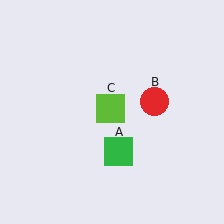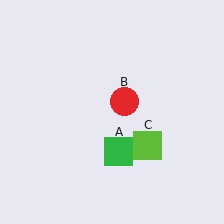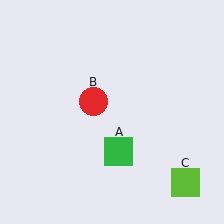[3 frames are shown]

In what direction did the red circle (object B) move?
The red circle (object B) moved left.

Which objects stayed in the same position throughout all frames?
Green square (object A) remained stationary.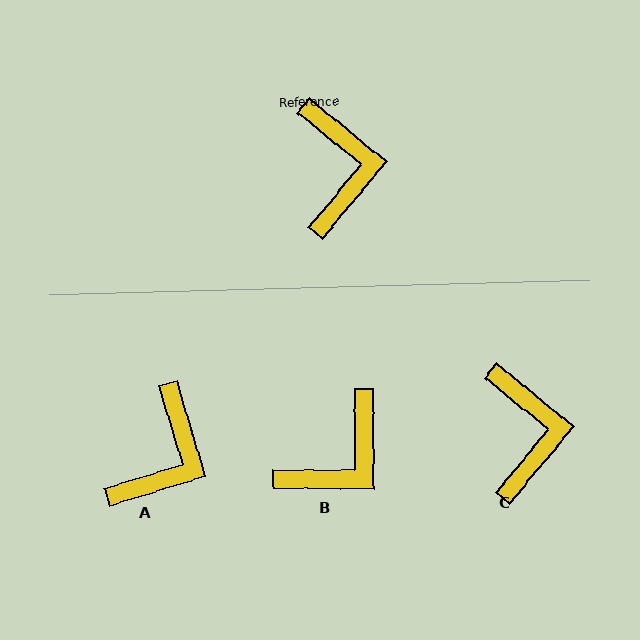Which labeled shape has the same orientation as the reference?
C.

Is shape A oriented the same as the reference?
No, it is off by about 34 degrees.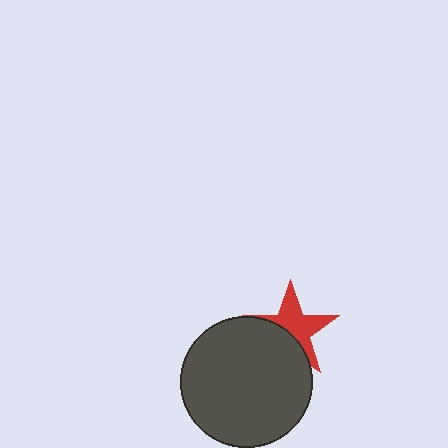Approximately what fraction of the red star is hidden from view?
Roughly 43% of the red star is hidden behind the dark gray circle.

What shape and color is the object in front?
The object in front is a dark gray circle.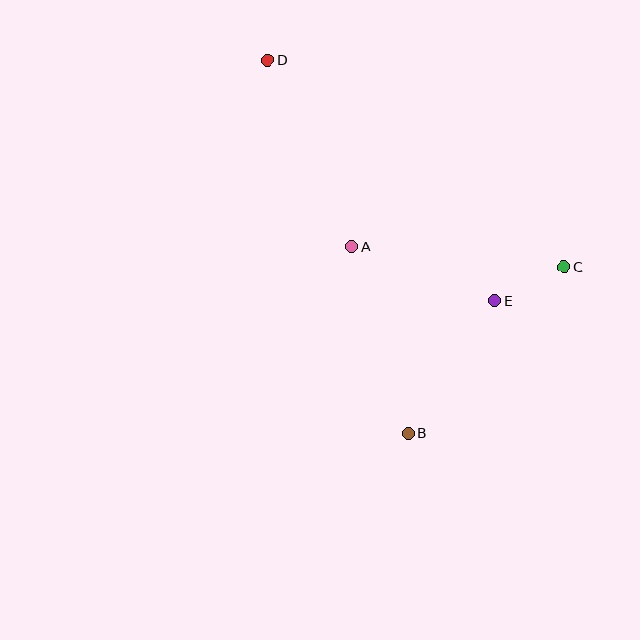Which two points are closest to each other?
Points C and E are closest to each other.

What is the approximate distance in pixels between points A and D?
The distance between A and D is approximately 204 pixels.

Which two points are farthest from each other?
Points B and D are farthest from each other.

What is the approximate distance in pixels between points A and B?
The distance between A and B is approximately 195 pixels.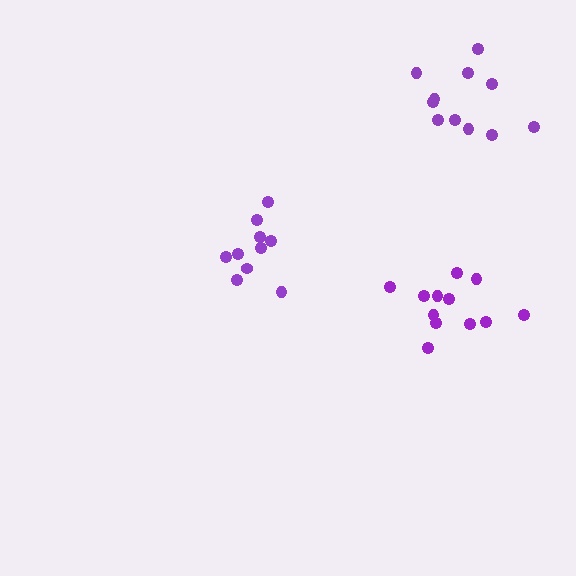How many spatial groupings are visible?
There are 3 spatial groupings.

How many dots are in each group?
Group 1: 10 dots, Group 2: 12 dots, Group 3: 11 dots (33 total).